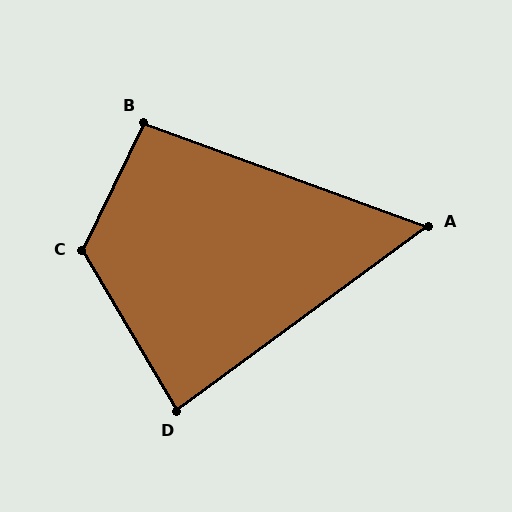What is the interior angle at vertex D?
Approximately 84 degrees (acute).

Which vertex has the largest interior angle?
C, at approximately 124 degrees.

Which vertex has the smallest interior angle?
A, at approximately 56 degrees.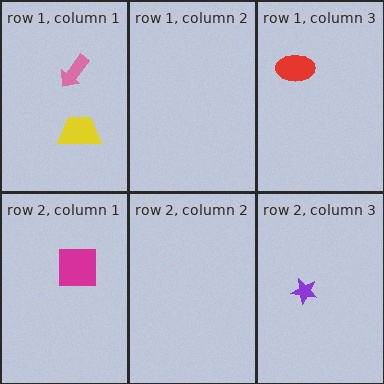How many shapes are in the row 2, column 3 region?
1.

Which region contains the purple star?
The row 2, column 3 region.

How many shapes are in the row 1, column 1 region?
2.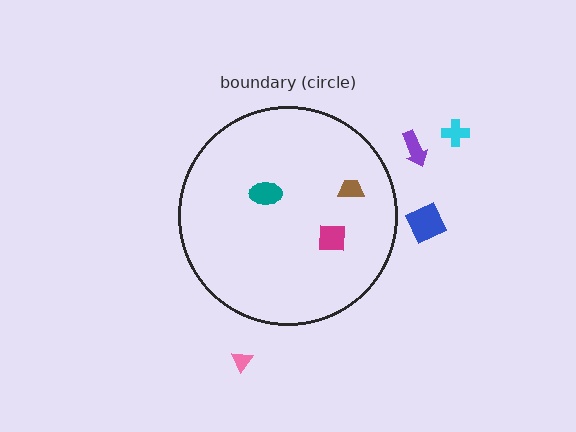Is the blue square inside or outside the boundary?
Outside.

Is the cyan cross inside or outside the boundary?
Outside.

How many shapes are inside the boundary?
3 inside, 4 outside.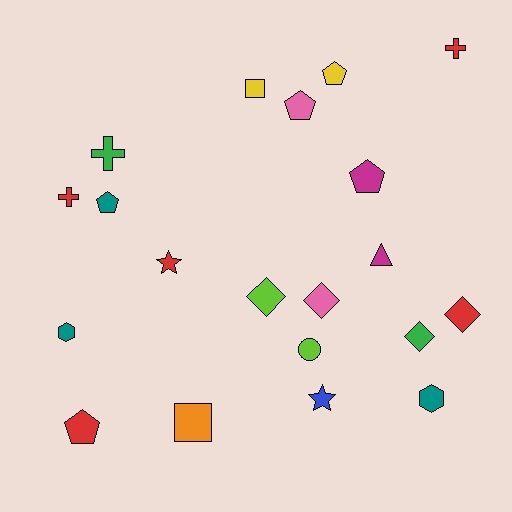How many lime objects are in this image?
There are 2 lime objects.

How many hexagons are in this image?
There are 2 hexagons.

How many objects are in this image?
There are 20 objects.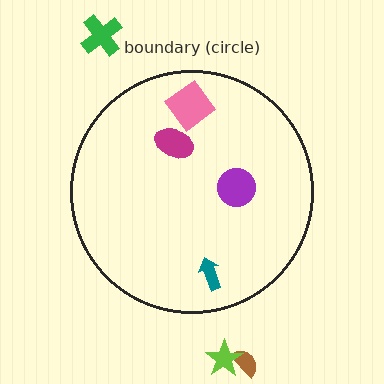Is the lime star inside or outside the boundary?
Outside.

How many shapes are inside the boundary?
4 inside, 3 outside.